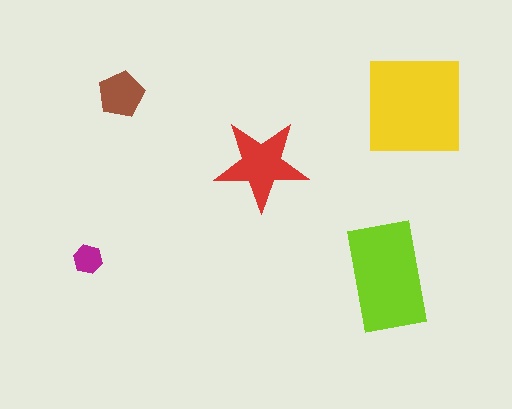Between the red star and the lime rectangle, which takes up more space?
The lime rectangle.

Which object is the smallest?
The magenta hexagon.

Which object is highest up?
The brown pentagon is topmost.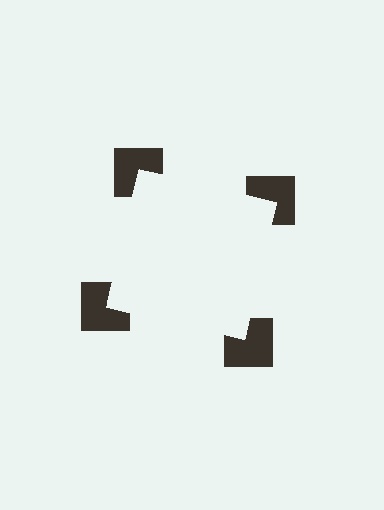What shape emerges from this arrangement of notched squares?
An illusory square — its edges are inferred from the aligned wedge cuts in the notched squares, not physically drawn.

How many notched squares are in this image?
There are 4 — one at each vertex of the illusory square.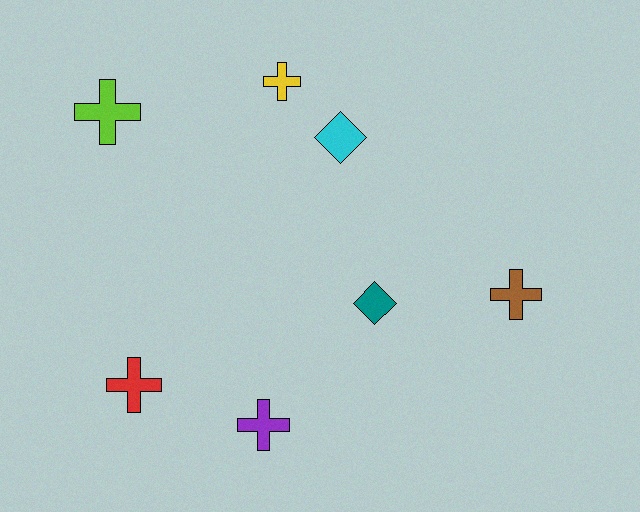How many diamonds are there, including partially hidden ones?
There are 2 diamonds.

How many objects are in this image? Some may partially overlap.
There are 7 objects.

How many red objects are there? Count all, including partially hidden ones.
There is 1 red object.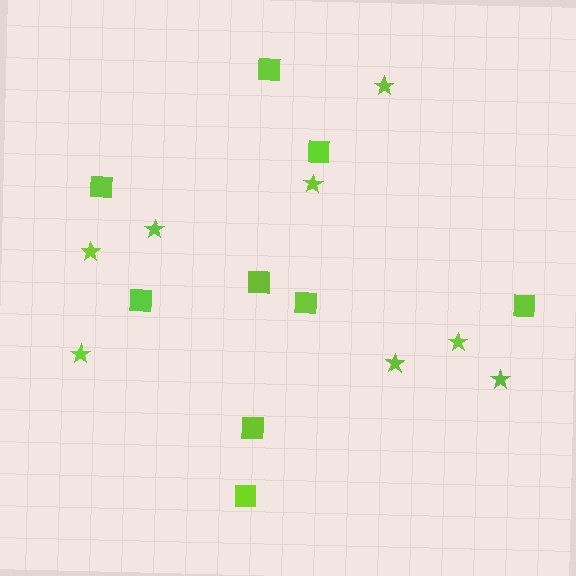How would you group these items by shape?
There are 2 groups: one group of squares (9) and one group of stars (8).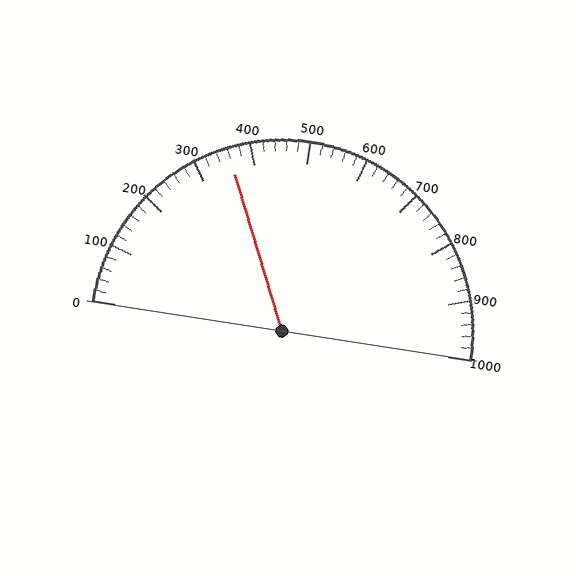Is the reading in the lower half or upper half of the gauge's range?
The reading is in the lower half of the range (0 to 1000).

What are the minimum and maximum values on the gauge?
The gauge ranges from 0 to 1000.